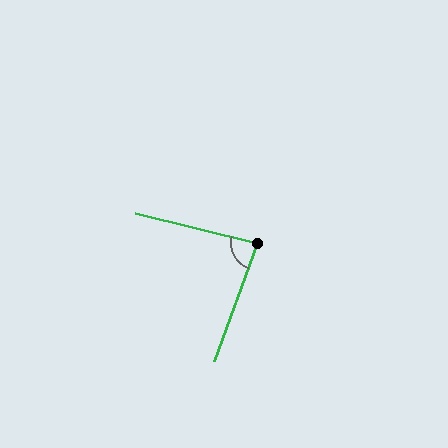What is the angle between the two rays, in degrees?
Approximately 84 degrees.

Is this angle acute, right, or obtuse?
It is acute.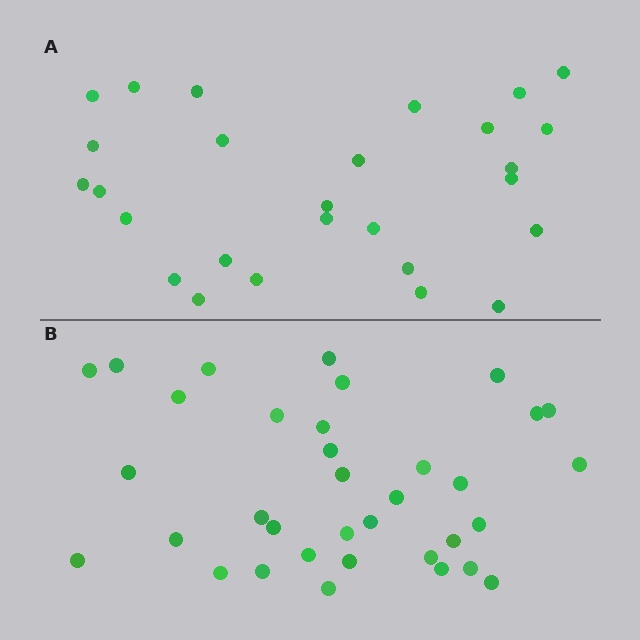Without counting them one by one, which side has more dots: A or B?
Region B (the bottom region) has more dots.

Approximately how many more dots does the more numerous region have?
Region B has roughly 8 or so more dots than region A.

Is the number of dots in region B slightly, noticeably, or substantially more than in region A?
Region B has noticeably more, but not dramatically so. The ratio is roughly 1.3 to 1.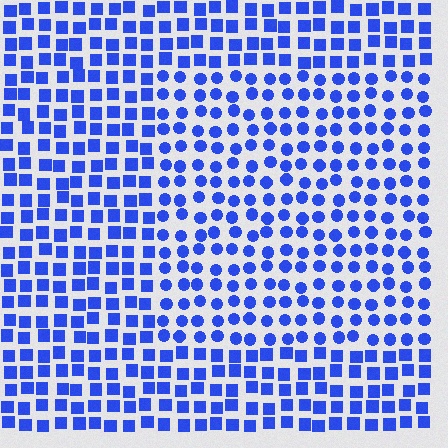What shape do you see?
I see a rectangle.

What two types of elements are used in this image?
The image uses circles inside the rectangle region and squares outside it.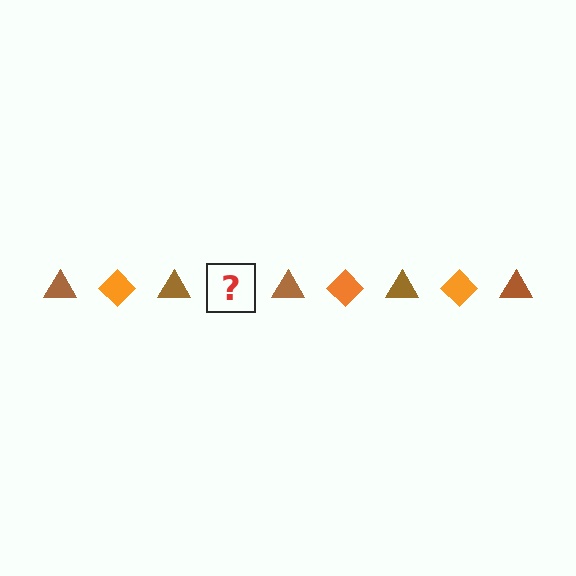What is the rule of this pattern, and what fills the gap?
The rule is that the pattern alternates between brown triangle and orange diamond. The gap should be filled with an orange diamond.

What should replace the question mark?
The question mark should be replaced with an orange diamond.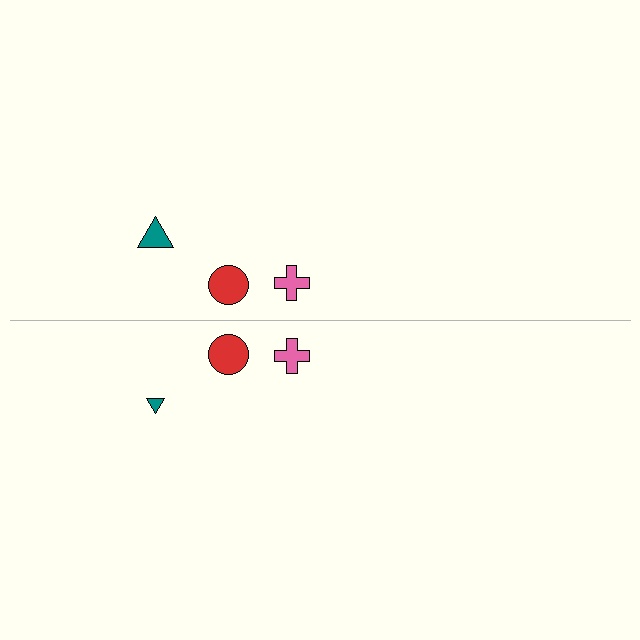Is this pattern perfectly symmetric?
No, the pattern is not perfectly symmetric. The teal triangle on the bottom side has a different size than its mirror counterpart.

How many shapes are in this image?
There are 6 shapes in this image.